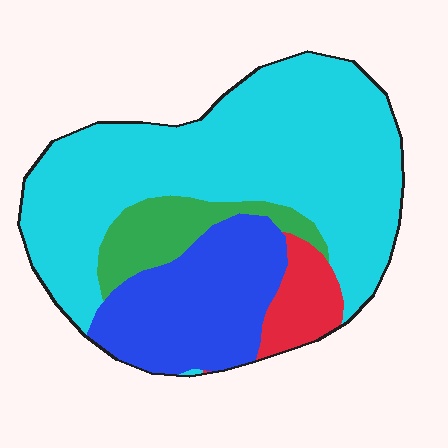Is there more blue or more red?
Blue.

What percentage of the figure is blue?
Blue takes up about one quarter (1/4) of the figure.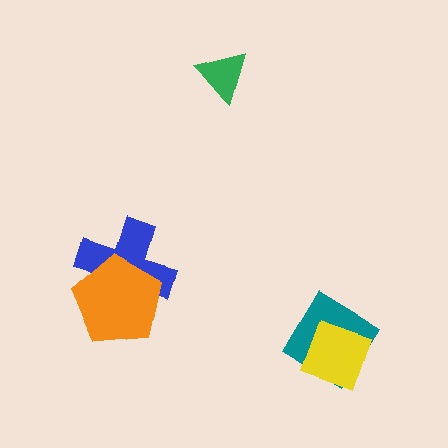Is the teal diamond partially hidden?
Yes, it is partially covered by another shape.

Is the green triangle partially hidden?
No, no other shape covers it.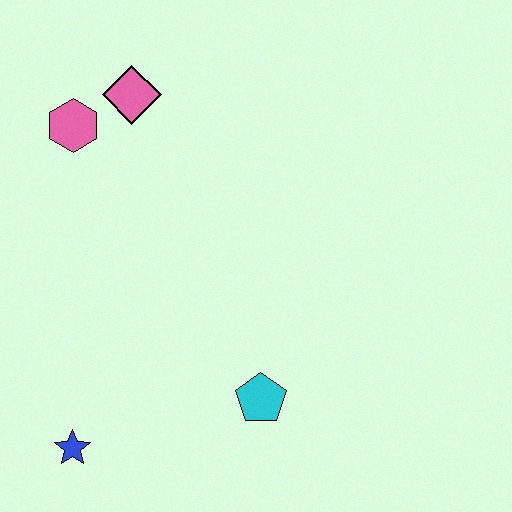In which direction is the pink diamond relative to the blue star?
The pink diamond is above the blue star.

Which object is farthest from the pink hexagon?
The cyan pentagon is farthest from the pink hexagon.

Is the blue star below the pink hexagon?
Yes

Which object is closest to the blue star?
The cyan pentagon is closest to the blue star.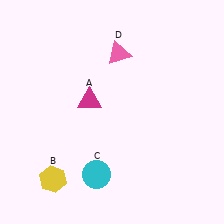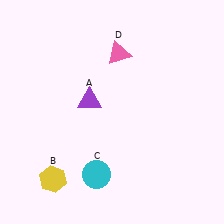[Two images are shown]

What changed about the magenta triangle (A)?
In Image 1, A is magenta. In Image 2, it changed to purple.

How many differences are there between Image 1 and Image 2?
There is 1 difference between the two images.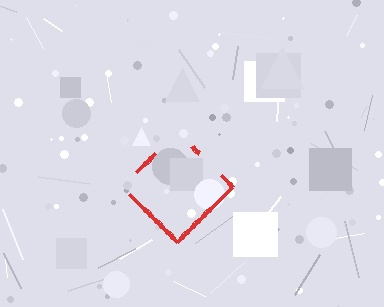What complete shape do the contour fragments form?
The contour fragments form a diamond.